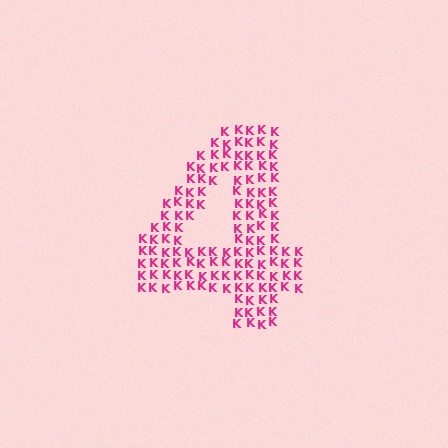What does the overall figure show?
The overall figure shows the digit 4.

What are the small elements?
The small elements are letter K's.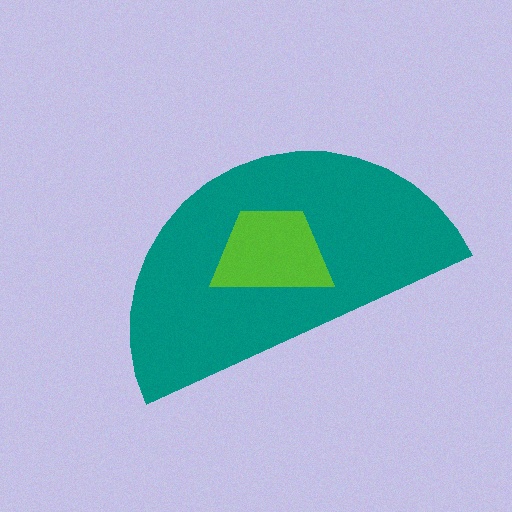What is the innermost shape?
The lime trapezoid.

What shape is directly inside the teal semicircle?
The lime trapezoid.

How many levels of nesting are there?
2.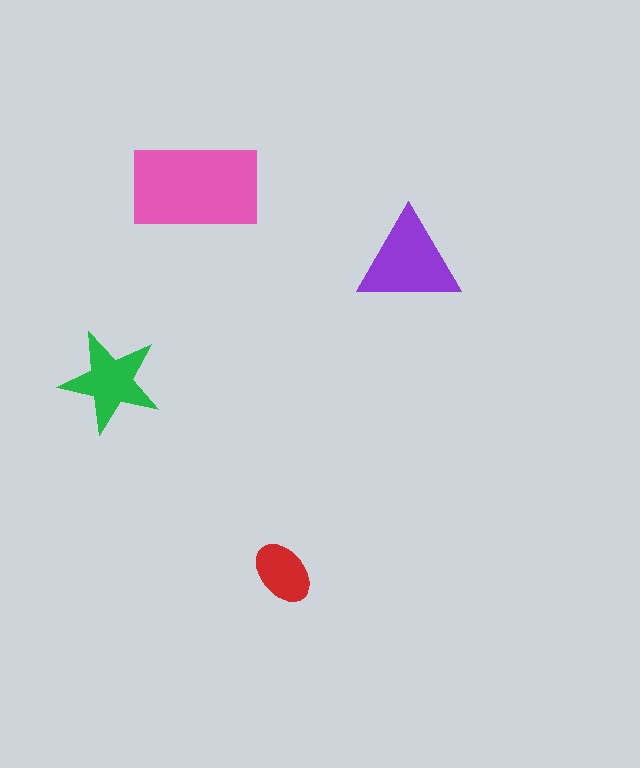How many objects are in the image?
There are 4 objects in the image.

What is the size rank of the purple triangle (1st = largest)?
2nd.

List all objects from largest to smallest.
The pink rectangle, the purple triangle, the green star, the red ellipse.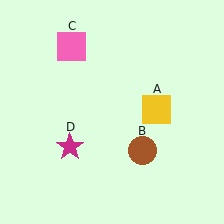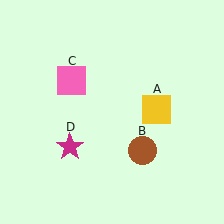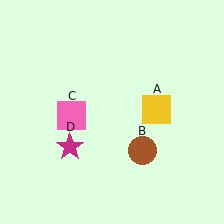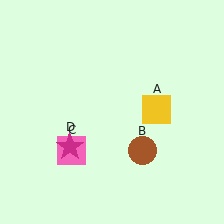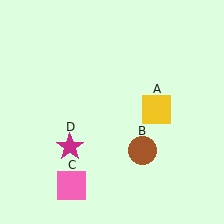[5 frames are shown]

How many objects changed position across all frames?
1 object changed position: pink square (object C).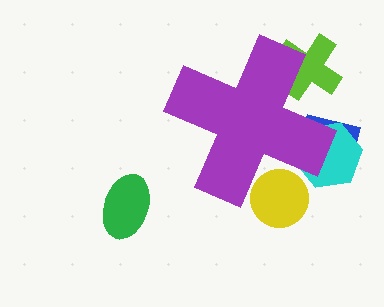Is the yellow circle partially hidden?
Yes, the yellow circle is partially hidden behind the purple cross.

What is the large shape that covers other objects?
A purple cross.